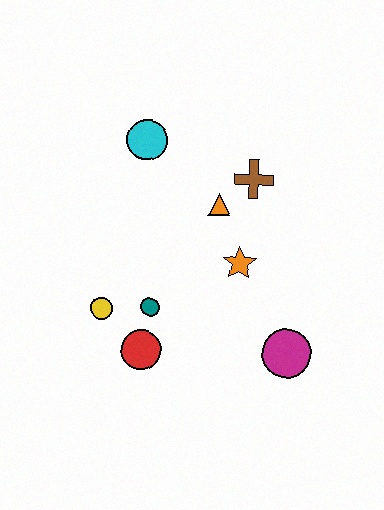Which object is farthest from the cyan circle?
The magenta circle is farthest from the cyan circle.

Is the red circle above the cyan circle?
No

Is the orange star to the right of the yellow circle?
Yes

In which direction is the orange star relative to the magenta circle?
The orange star is above the magenta circle.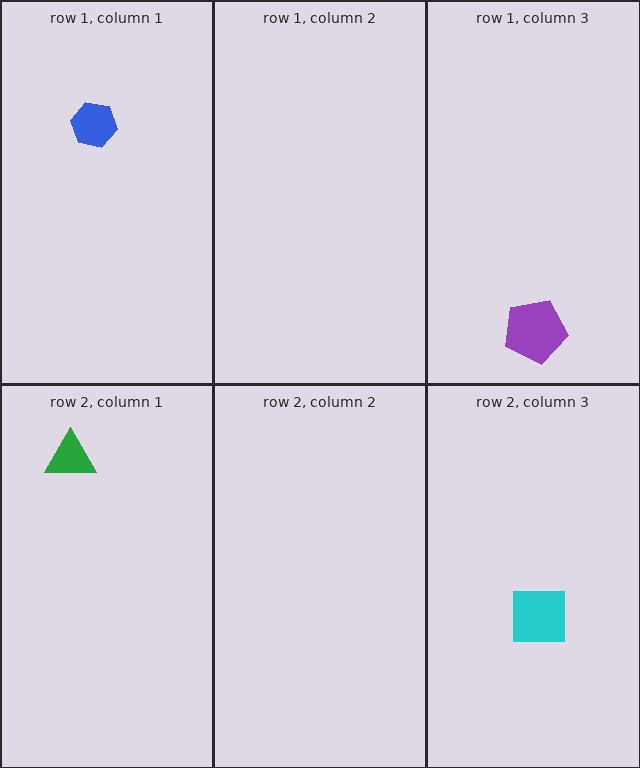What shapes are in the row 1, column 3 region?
The purple pentagon.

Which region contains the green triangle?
The row 2, column 1 region.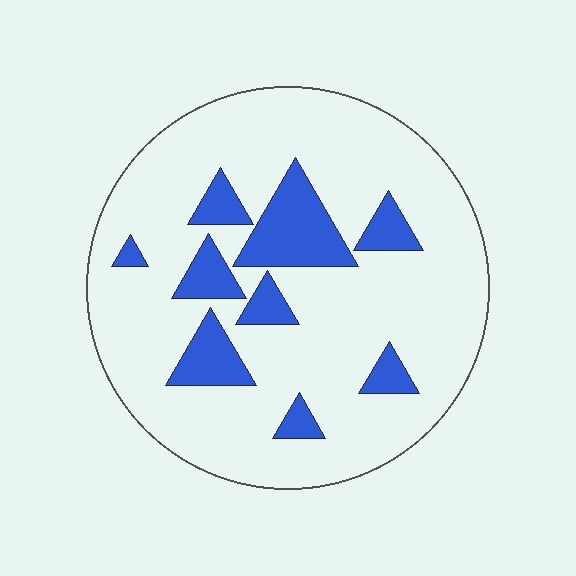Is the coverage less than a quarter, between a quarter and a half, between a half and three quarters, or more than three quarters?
Less than a quarter.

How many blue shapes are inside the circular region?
9.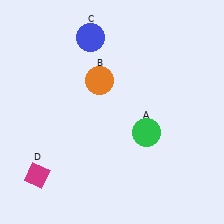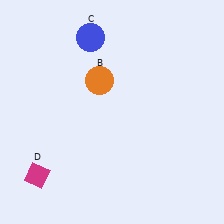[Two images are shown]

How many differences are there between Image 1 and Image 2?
There is 1 difference between the two images.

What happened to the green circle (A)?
The green circle (A) was removed in Image 2. It was in the bottom-right area of Image 1.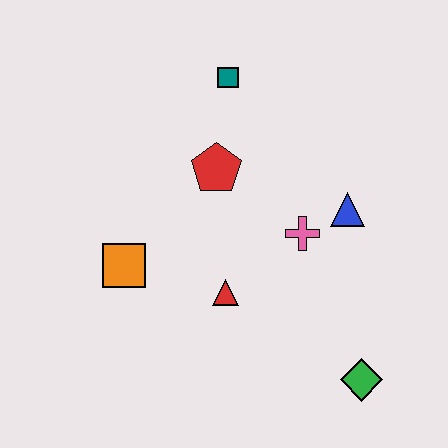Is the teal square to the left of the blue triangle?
Yes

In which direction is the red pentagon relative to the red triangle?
The red pentagon is above the red triangle.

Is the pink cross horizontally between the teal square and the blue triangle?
Yes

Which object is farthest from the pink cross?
The orange square is farthest from the pink cross.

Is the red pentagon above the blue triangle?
Yes